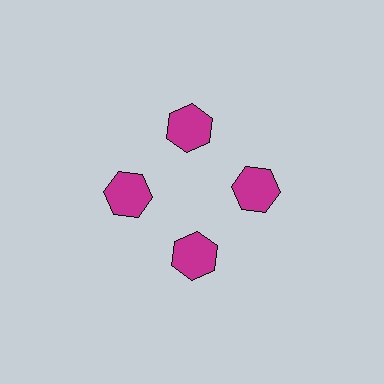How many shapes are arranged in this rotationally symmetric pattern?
There are 4 shapes, arranged in 4 groups of 1.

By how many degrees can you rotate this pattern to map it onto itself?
The pattern maps onto itself every 90 degrees of rotation.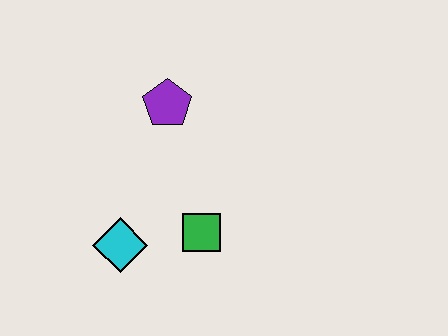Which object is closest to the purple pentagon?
The green square is closest to the purple pentagon.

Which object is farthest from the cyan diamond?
The purple pentagon is farthest from the cyan diamond.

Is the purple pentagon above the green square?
Yes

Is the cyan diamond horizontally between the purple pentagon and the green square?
No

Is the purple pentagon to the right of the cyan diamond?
Yes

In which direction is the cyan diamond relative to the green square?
The cyan diamond is to the left of the green square.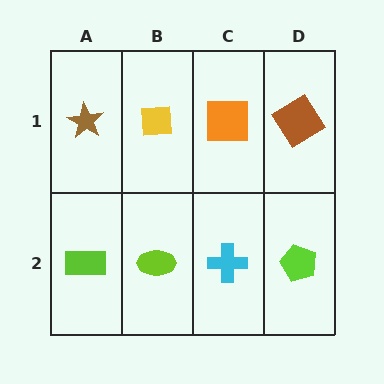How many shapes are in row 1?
4 shapes.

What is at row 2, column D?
A lime pentagon.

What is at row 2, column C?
A cyan cross.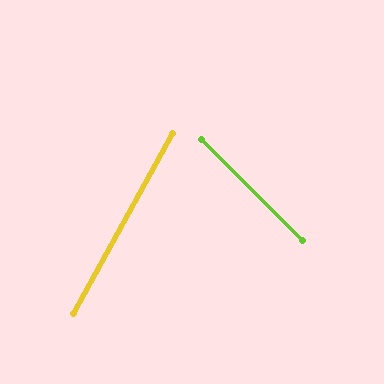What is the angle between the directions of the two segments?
Approximately 74 degrees.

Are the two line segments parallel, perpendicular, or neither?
Neither parallel nor perpendicular — they differ by about 74°.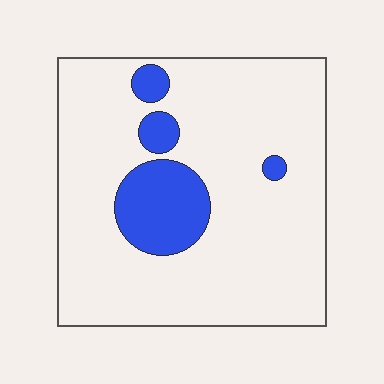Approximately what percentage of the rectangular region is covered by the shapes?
Approximately 15%.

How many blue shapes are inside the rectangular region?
4.